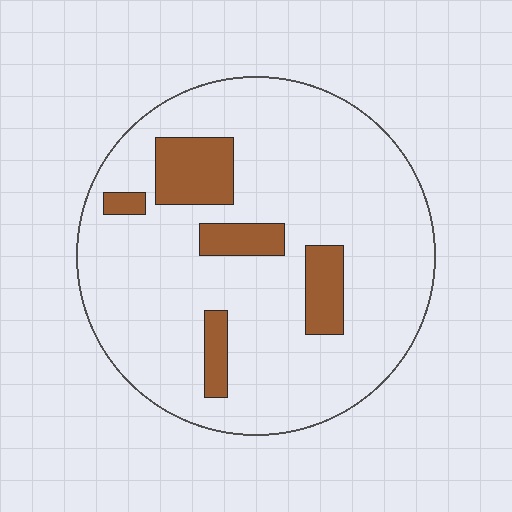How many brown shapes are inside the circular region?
5.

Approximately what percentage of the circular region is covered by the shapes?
Approximately 15%.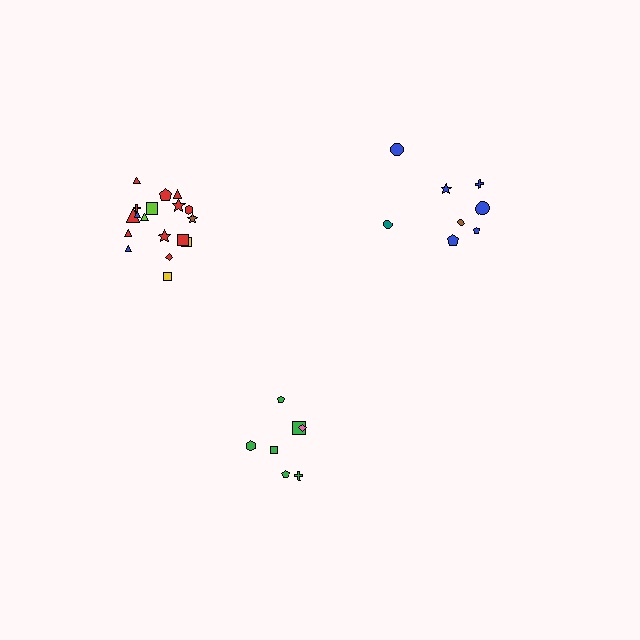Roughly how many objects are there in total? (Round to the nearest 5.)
Roughly 35 objects in total.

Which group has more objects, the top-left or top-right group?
The top-left group.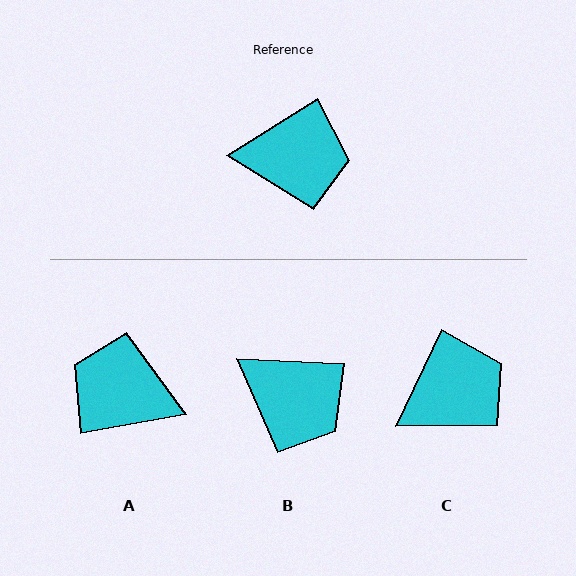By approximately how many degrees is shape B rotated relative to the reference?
Approximately 34 degrees clockwise.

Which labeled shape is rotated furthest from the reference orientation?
A, about 158 degrees away.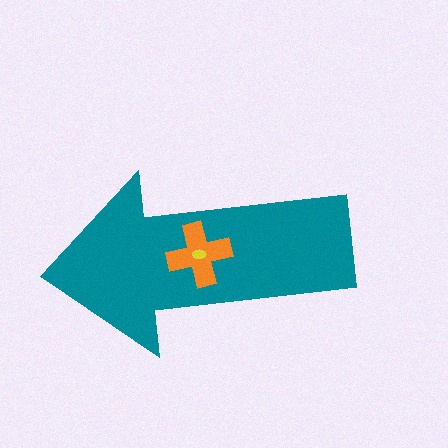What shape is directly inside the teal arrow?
The orange cross.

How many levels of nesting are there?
3.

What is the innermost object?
The yellow ellipse.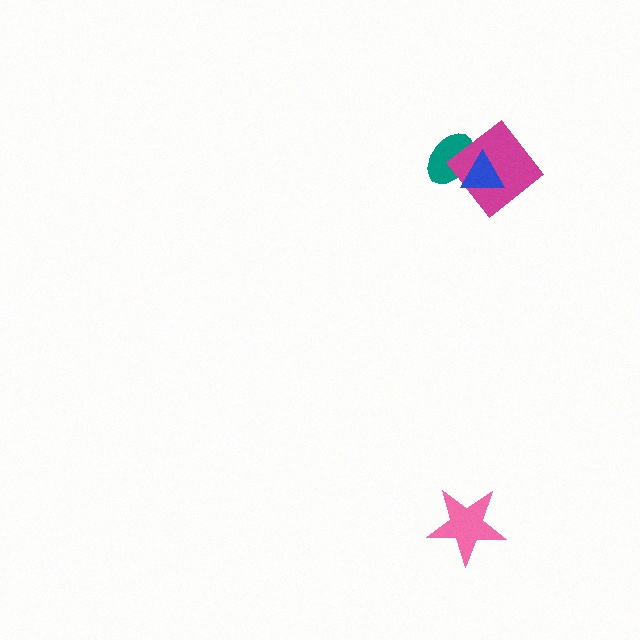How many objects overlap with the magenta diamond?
2 objects overlap with the magenta diamond.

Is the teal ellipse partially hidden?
Yes, it is partially covered by another shape.